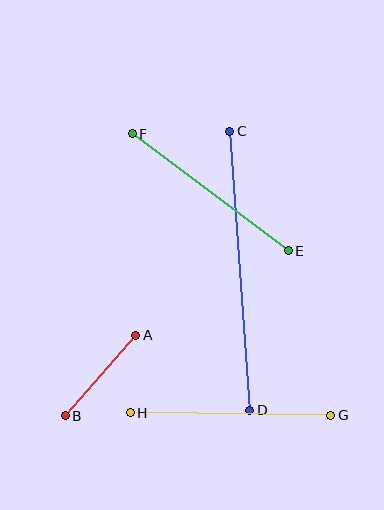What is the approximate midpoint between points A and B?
The midpoint is at approximately (101, 376) pixels.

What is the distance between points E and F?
The distance is approximately 195 pixels.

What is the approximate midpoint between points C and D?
The midpoint is at approximately (240, 271) pixels.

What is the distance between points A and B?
The distance is approximately 107 pixels.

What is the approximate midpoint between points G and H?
The midpoint is at approximately (230, 414) pixels.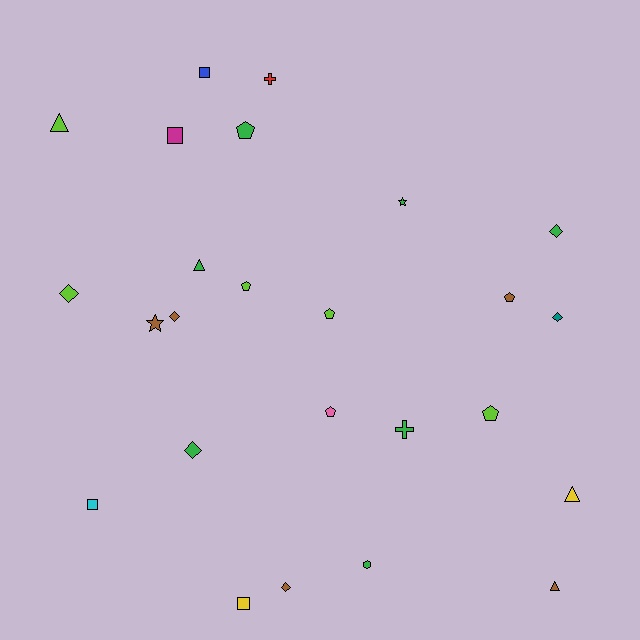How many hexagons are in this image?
There is 1 hexagon.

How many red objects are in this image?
There is 1 red object.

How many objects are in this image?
There are 25 objects.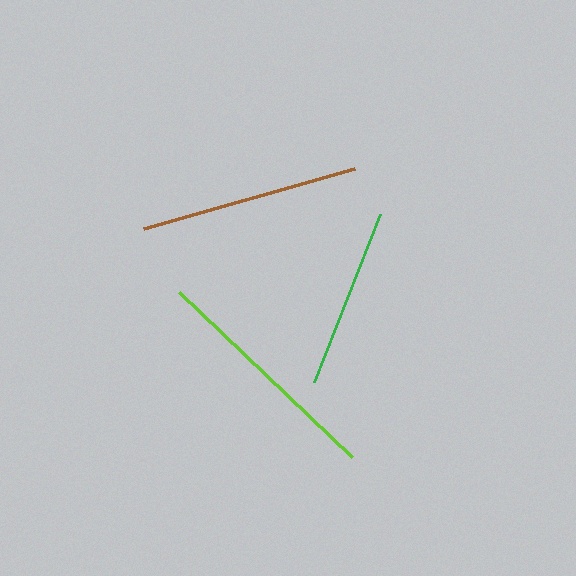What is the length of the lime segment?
The lime segment is approximately 240 pixels long.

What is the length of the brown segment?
The brown segment is approximately 219 pixels long.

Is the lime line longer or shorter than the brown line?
The lime line is longer than the brown line.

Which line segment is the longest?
The lime line is the longest at approximately 240 pixels.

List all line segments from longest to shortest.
From longest to shortest: lime, brown, green.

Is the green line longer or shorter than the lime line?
The lime line is longer than the green line.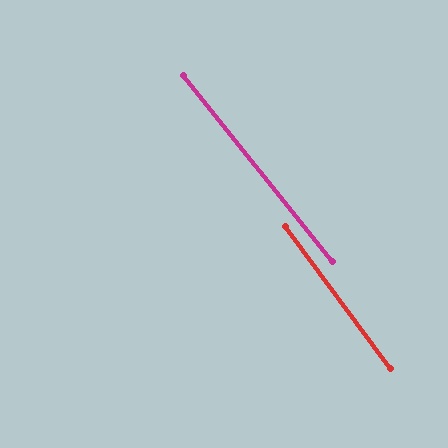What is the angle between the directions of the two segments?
Approximately 2 degrees.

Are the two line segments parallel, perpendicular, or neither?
Parallel — their directions differ by only 1.9°.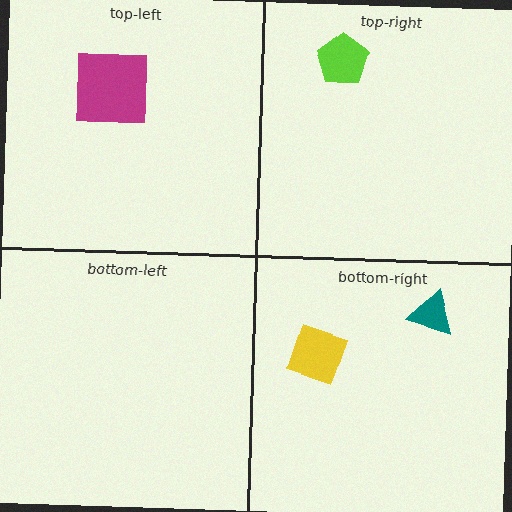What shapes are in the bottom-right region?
The yellow diamond, the teal triangle.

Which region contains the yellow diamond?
The bottom-right region.